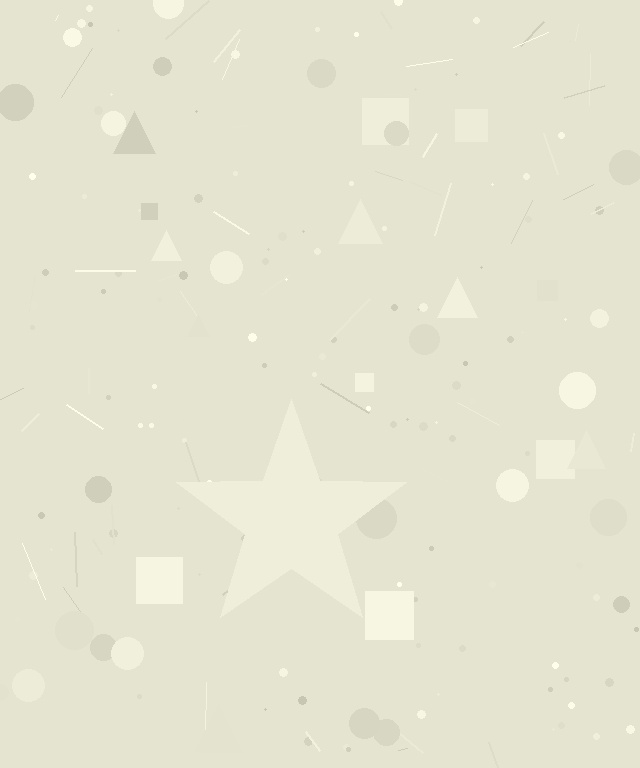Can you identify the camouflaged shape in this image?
The camouflaged shape is a star.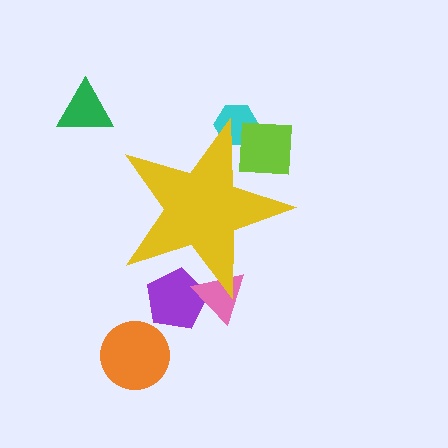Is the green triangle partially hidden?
No, the green triangle is fully visible.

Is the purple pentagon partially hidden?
Yes, the purple pentagon is partially hidden behind the yellow star.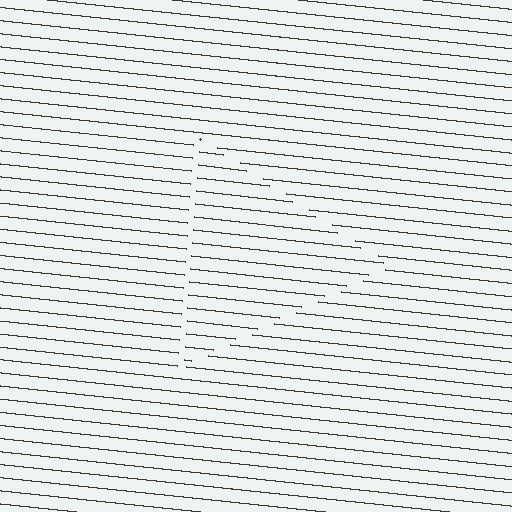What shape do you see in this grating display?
An illusory triangle. The interior of the shape contains the same grating, shifted by half a period — the contour is defined by the phase discontinuity where line-ends from the inner and outer gratings abut.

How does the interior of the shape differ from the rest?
The interior of the shape contains the same grating, shifted by half a period — the contour is defined by the phase discontinuity where line-ends from the inner and outer gratings abut.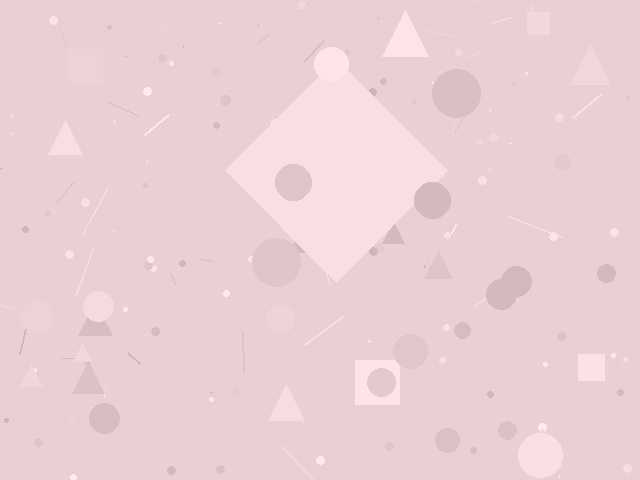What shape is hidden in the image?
A diamond is hidden in the image.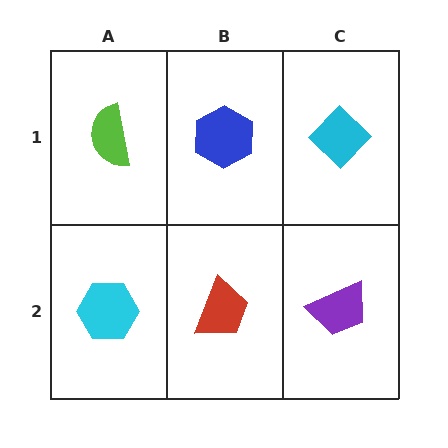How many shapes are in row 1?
3 shapes.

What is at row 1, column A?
A lime semicircle.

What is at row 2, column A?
A cyan hexagon.